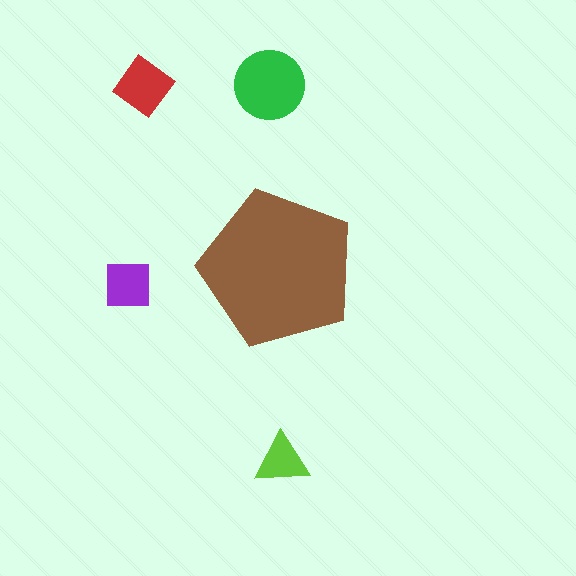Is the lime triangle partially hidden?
No, the lime triangle is fully visible.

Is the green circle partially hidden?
No, the green circle is fully visible.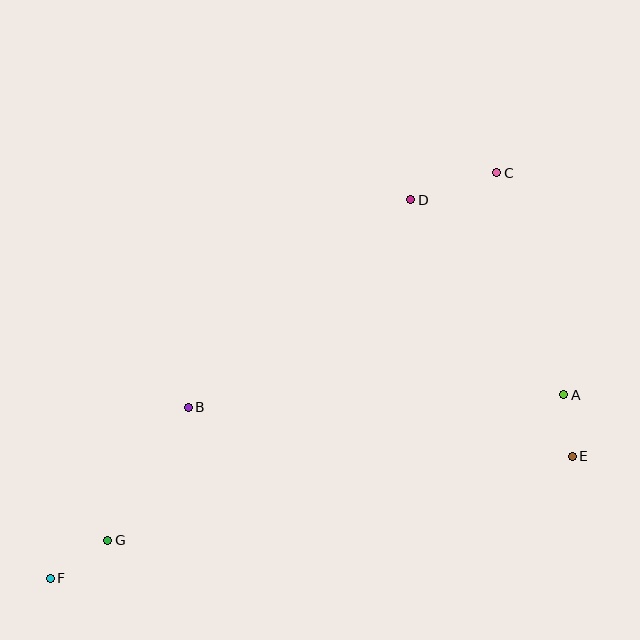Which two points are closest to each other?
Points A and E are closest to each other.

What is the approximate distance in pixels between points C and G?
The distance between C and G is approximately 535 pixels.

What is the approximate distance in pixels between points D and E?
The distance between D and E is approximately 303 pixels.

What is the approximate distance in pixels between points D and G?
The distance between D and G is approximately 456 pixels.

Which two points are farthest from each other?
Points C and F are farthest from each other.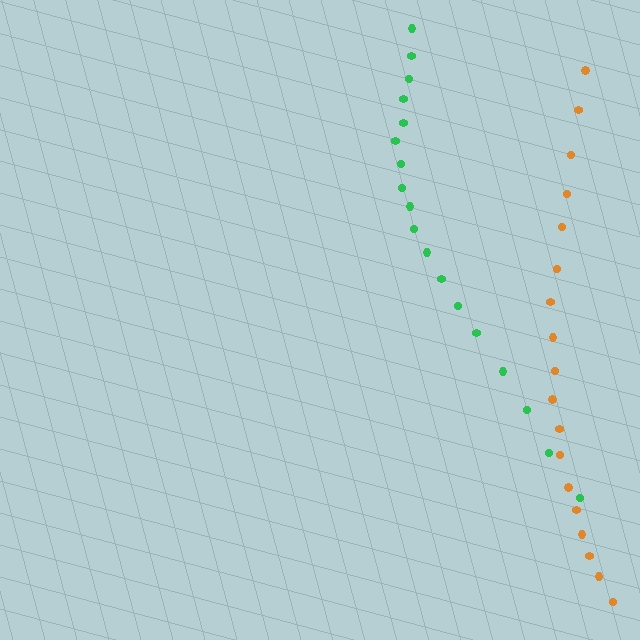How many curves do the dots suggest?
There are 2 distinct paths.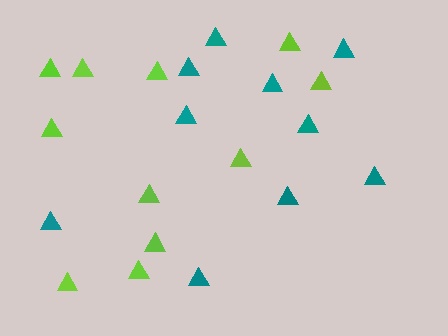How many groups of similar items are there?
There are 2 groups: one group of lime triangles (11) and one group of teal triangles (10).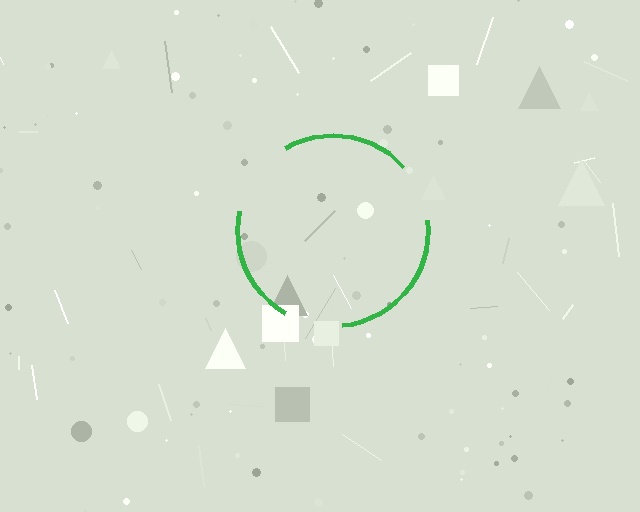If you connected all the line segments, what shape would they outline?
They would outline a circle.